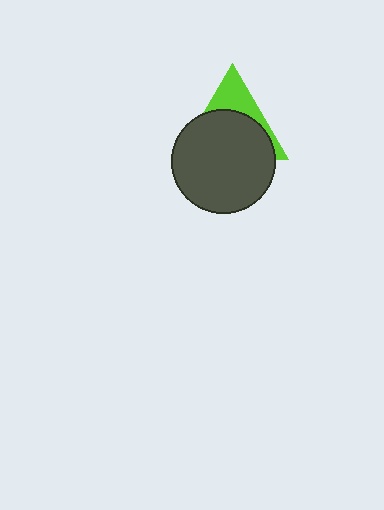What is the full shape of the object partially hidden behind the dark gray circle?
The partially hidden object is a lime triangle.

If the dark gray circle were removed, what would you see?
You would see the complete lime triangle.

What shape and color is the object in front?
The object in front is a dark gray circle.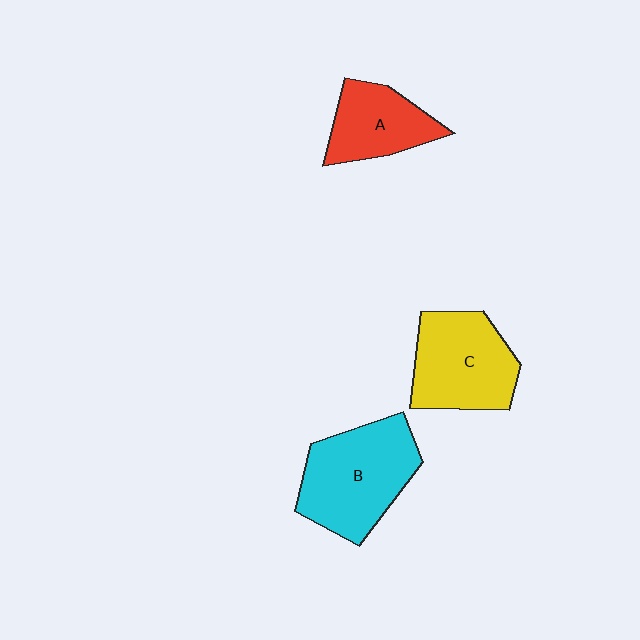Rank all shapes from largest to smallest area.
From largest to smallest: B (cyan), C (yellow), A (red).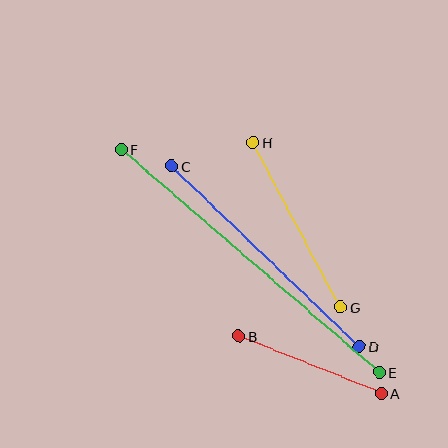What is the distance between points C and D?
The distance is approximately 261 pixels.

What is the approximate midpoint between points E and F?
The midpoint is at approximately (250, 261) pixels.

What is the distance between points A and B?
The distance is approximately 154 pixels.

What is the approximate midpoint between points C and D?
The midpoint is at approximately (265, 256) pixels.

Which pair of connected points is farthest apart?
Points E and F are farthest apart.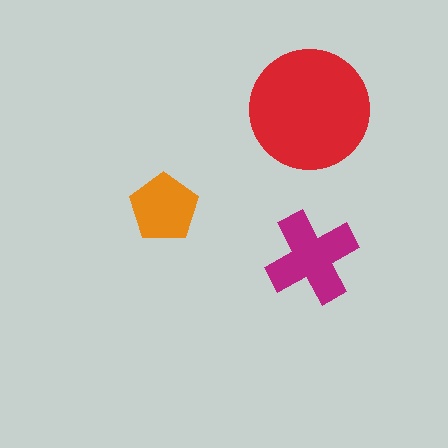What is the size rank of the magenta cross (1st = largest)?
2nd.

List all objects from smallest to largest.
The orange pentagon, the magenta cross, the red circle.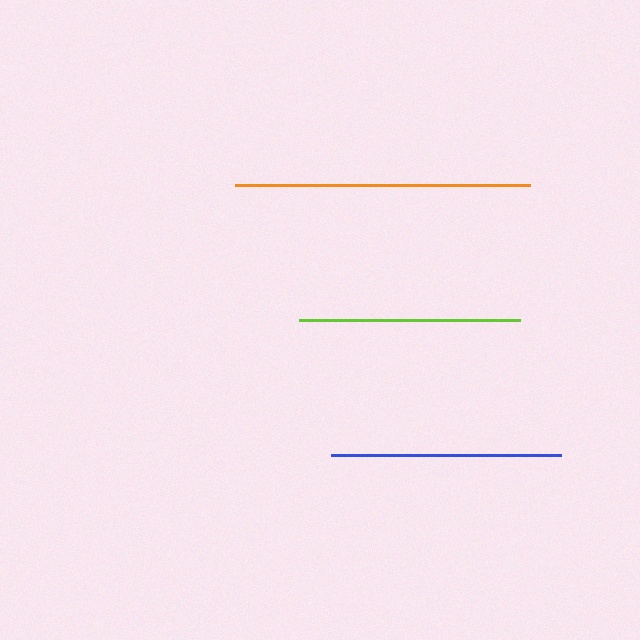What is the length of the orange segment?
The orange segment is approximately 295 pixels long.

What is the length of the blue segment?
The blue segment is approximately 229 pixels long.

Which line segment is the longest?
The orange line is the longest at approximately 295 pixels.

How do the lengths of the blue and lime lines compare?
The blue and lime lines are approximately the same length.